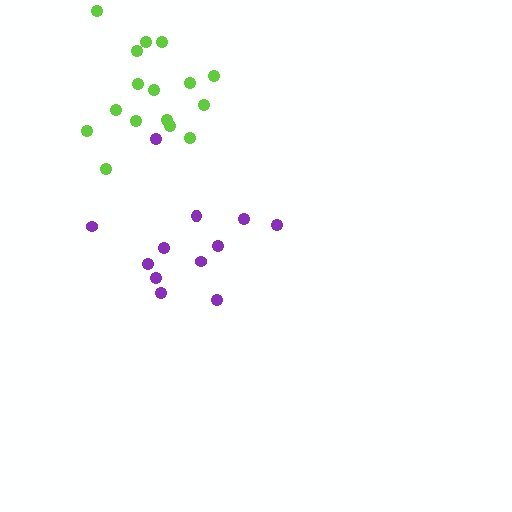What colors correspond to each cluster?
The clusters are colored: purple, lime.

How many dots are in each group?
Group 1: 12 dots, Group 2: 16 dots (28 total).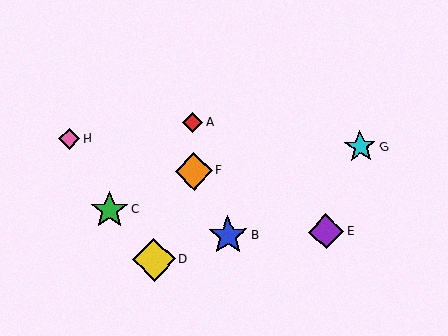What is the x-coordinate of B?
Object B is at x≈228.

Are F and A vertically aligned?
Yes, both are at x≈194.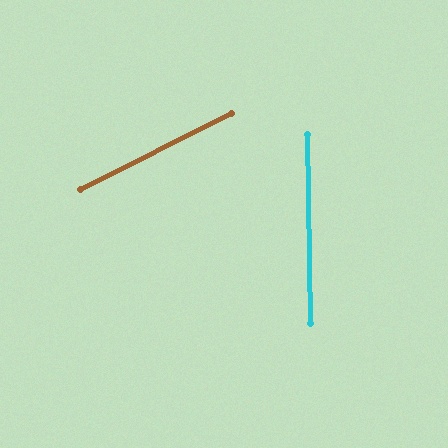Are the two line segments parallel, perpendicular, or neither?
Neither parallel nor perpendicular — they differ by about 64°.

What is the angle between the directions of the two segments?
Approximately 64 degrees.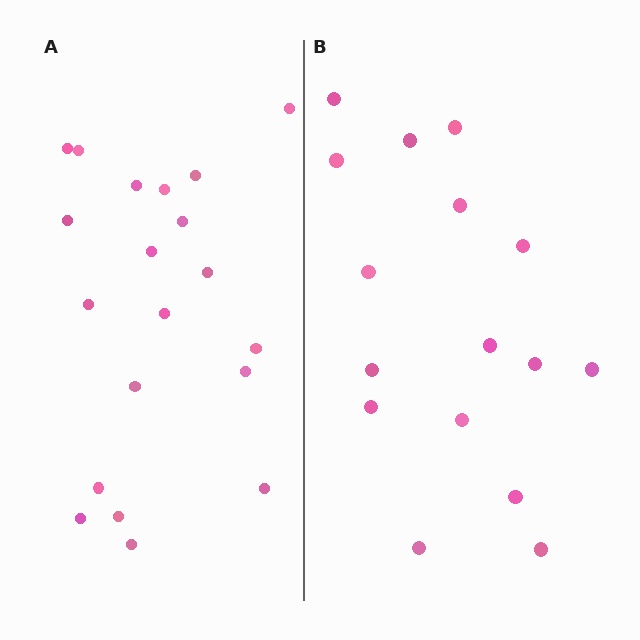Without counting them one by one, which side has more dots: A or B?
Region A (the left region) has more dots.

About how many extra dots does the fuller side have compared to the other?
Region A has about 4 more dots than region B.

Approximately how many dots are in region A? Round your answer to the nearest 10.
About 20 dots.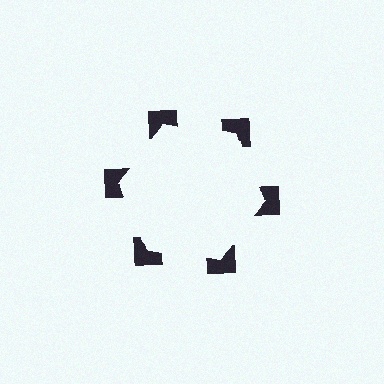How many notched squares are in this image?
There are 6 — one at each vertex of the illusory hexagon.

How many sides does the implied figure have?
6 sides.